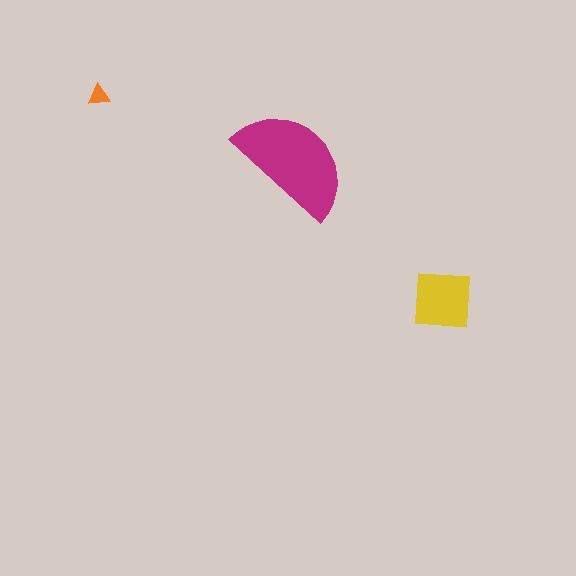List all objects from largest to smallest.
The magenta semicircle, the yellow square, the orange triangle.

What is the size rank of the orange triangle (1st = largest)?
3rd.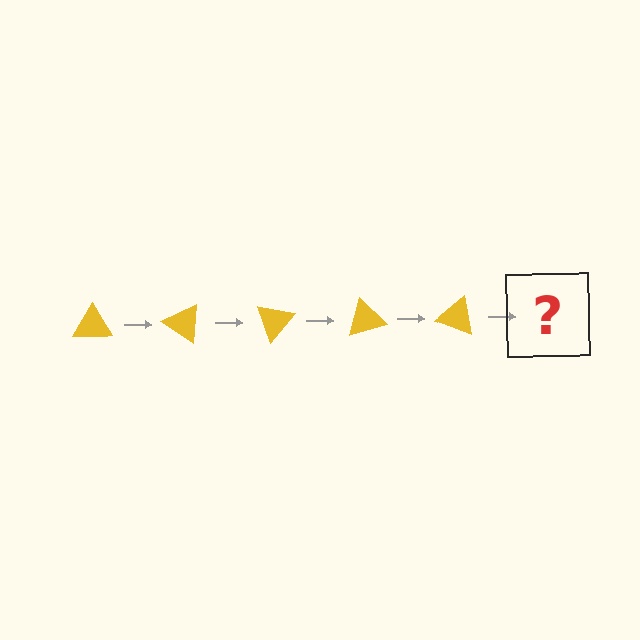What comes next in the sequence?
The next element should be a yellow triangle rotated 175 degrees.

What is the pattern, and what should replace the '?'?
The pattern is that the triangle rotates 35 degrees each step. The '?' should be a yellow triangle rotated 175 degrees.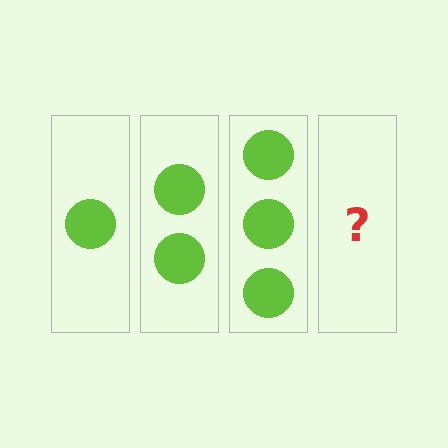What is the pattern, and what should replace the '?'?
The pattern is that each step adds one more circle. The '?' should be 4 circles.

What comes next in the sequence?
The next element should be 4 circles.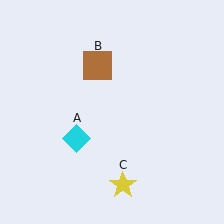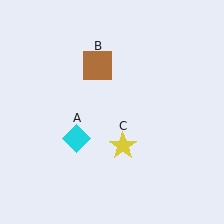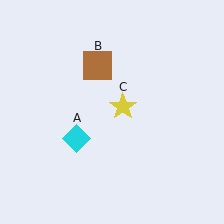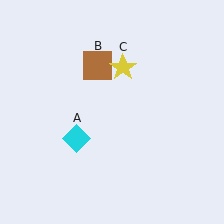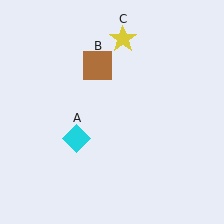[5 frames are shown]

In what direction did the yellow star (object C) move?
The yellow star (object C) moved up.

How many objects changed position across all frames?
1 object changed position: yellow star (object C).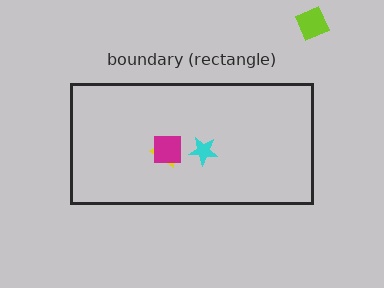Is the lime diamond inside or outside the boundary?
Outside.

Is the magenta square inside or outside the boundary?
Inside.